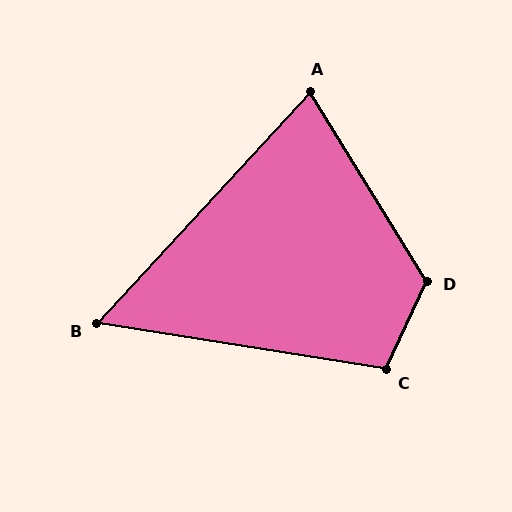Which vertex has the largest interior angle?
D, at approximately 124 degrees.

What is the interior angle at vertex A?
Approximately 74 degrees (acute).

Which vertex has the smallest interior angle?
B, at approximately 56 degrees.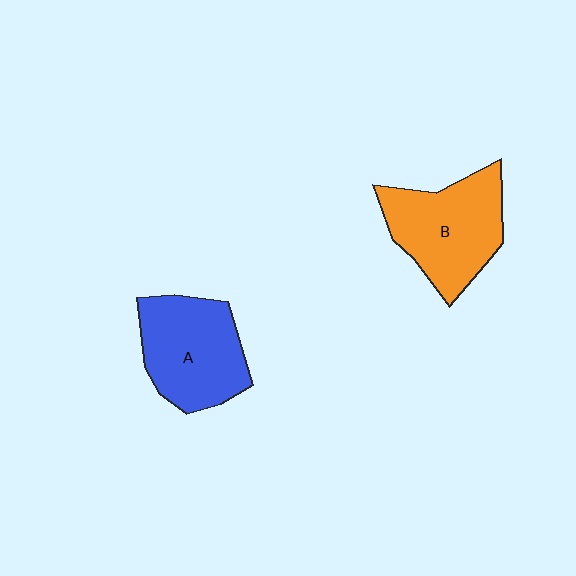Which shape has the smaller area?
Shape A (blue).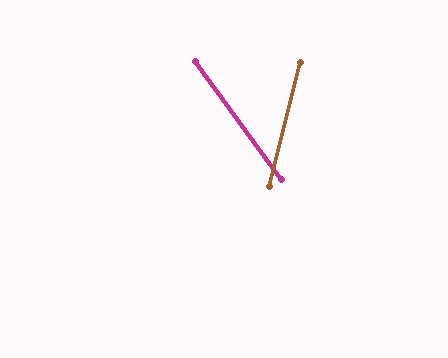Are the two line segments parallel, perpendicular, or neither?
Neither parallel nor perpendicular — they differ by about 50°.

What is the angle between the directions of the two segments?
Approximately 50 degrees.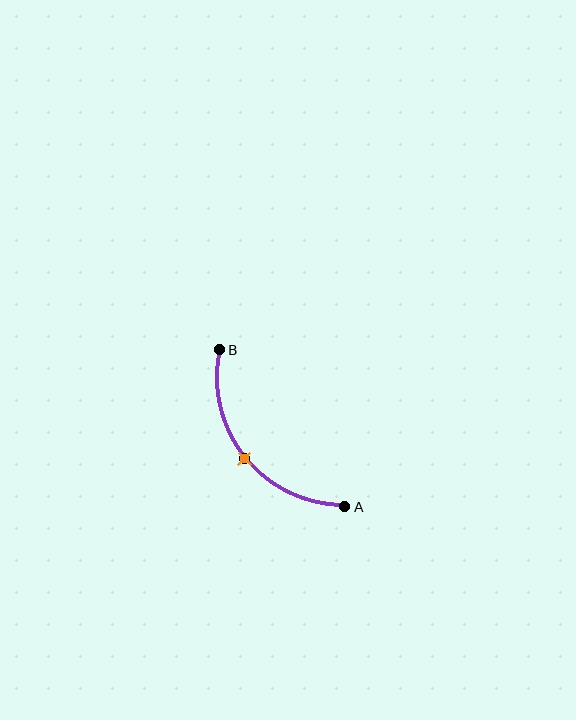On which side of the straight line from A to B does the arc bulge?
The arc bulges below and to the left of the straight line connecting A and B.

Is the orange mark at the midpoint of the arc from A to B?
Yes. The orange mark lies on the arc at equal arc-length from both A and B — it is the arc midpoint.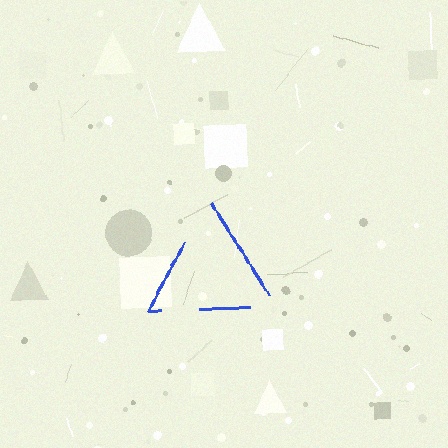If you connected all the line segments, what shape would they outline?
They would outline a triangle.